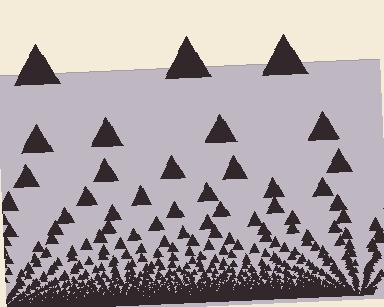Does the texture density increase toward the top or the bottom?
Density increases toward the bottom.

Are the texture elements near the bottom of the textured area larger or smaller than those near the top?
Smaller. The gradient is inverted — elements near the bottom are smaller and denser.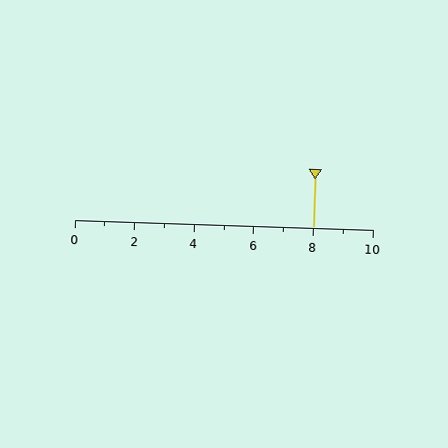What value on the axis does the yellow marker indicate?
The marker indicates approximately 8.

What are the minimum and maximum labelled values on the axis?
The axis runs from 0 to 10.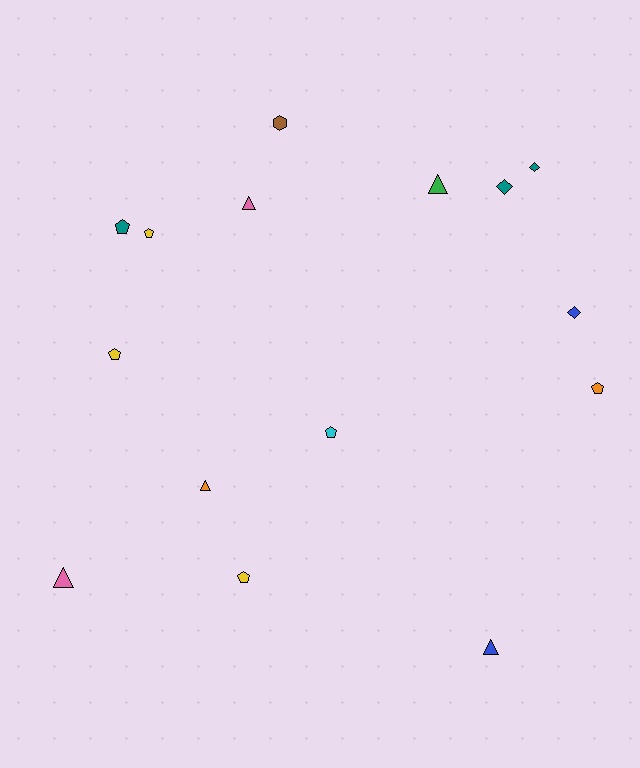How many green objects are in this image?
There is 1 green object.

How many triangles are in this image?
There are 5 triangles.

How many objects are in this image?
There are 15 objects.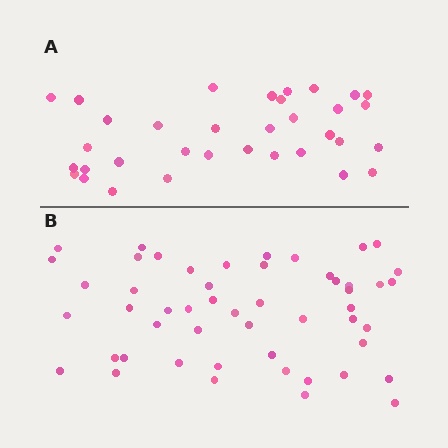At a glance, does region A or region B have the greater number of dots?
Region B (the bottom region) has more dots.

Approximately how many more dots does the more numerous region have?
Region B has approximately 15 more dots than region A.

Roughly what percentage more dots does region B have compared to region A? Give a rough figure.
About 50% more.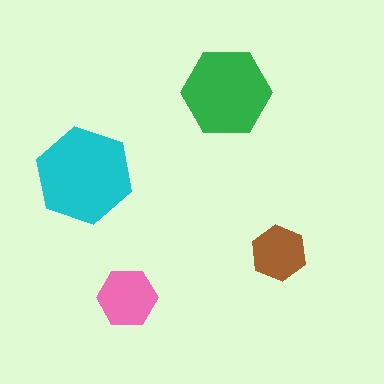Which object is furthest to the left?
The cyan hexagon is leftmost.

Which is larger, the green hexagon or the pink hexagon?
The green one.